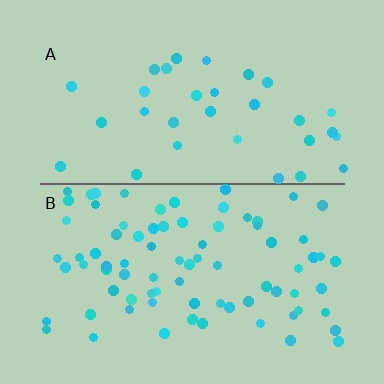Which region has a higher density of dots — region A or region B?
B (the bottom).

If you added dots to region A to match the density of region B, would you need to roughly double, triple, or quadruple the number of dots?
Approximately double.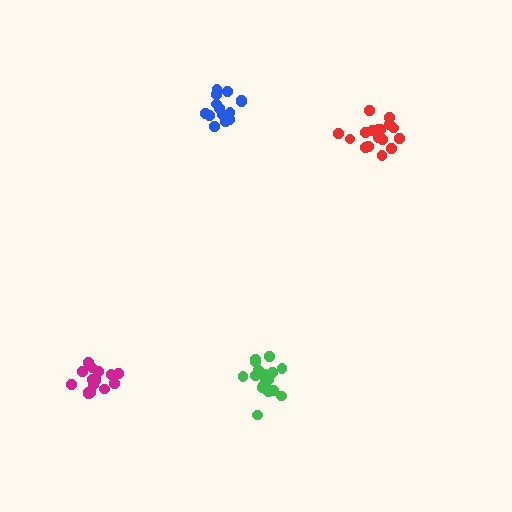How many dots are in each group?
Group 1: 19 dots, Group 2: 17 dots, Group 3: 16 dots, Group 4: 14 dots (66 total).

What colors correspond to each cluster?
The clusters are colored: green, red, magenta, blue.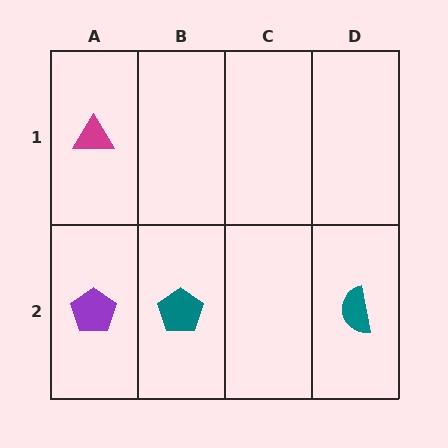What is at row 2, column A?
A purple pentagon.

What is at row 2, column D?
A teal semicircle.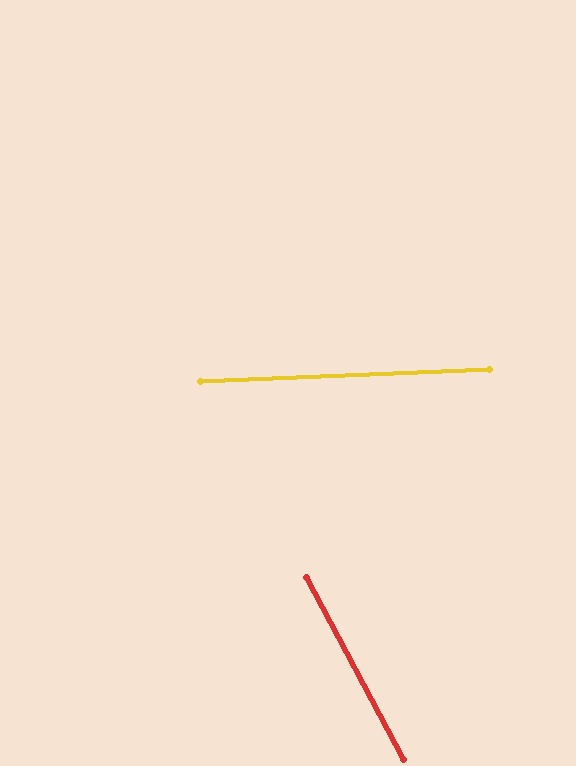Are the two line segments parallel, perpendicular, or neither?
Neither parallel nor perpendicular — they differ by about 64°.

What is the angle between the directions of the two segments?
Approximately 64 degrees.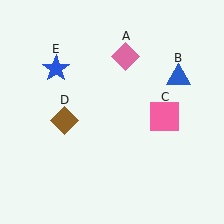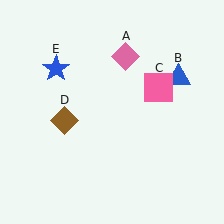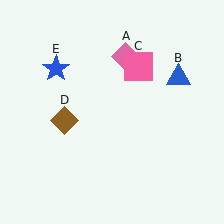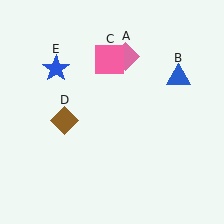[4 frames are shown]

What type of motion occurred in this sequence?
The pink square (object C) rotated counterclockwise around the center of the scene.